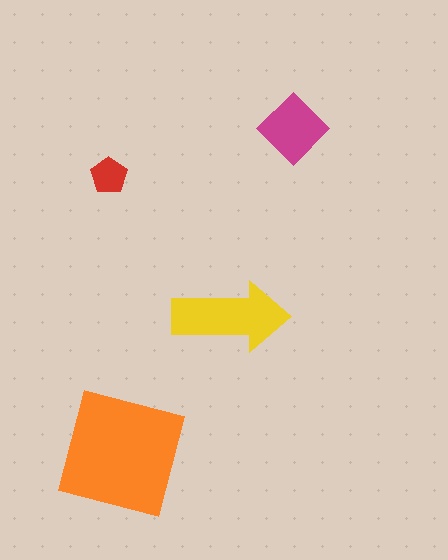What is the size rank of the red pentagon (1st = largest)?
4th.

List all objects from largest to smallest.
The orange square, the yellow arrow, the magenta diamond, the red pentagon.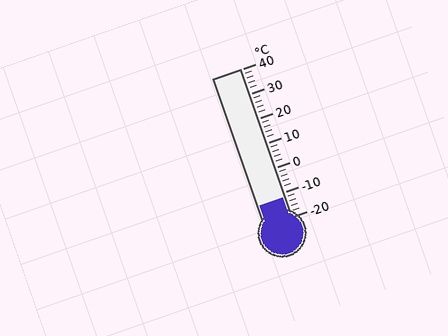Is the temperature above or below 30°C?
The temperature is below 30°C.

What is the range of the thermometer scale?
The thermometer scale ranges from -20°C to 40°C.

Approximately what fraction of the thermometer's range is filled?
The thermometer is filled to approximately 15% of its range.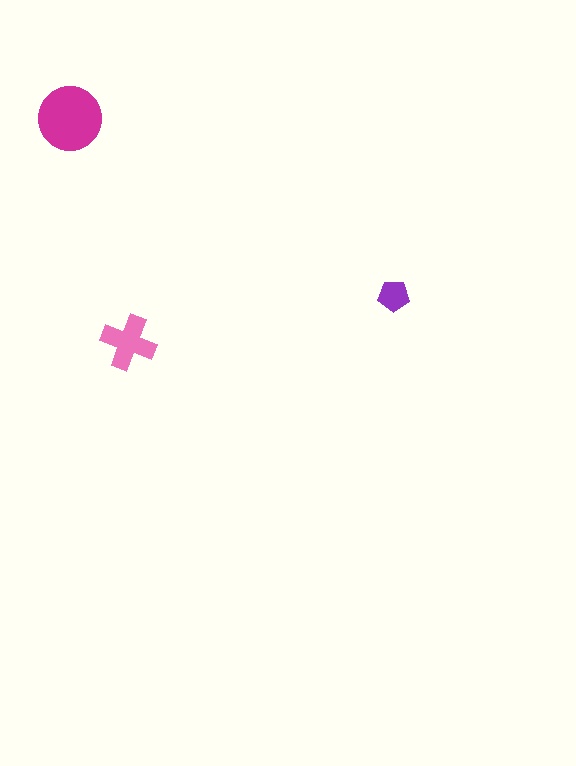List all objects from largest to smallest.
The magenta circle, the pink cross, the purple pentagon.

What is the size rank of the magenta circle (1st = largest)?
1st.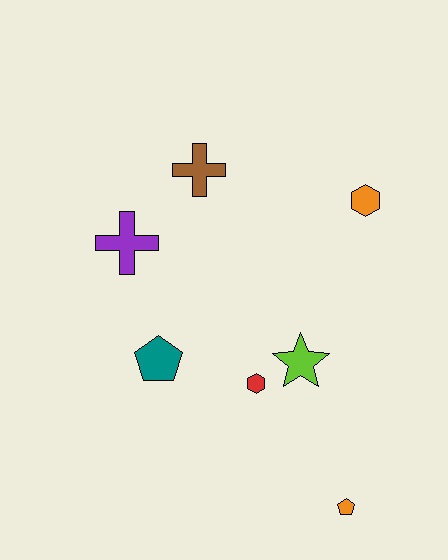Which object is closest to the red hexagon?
The lime star is closest to the red hexagon.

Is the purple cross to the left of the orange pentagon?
Yes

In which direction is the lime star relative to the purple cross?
The lime star is to the right of the purple cross.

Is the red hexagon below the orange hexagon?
Yes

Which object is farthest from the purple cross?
The orange pentagon is farthest from the purple cross.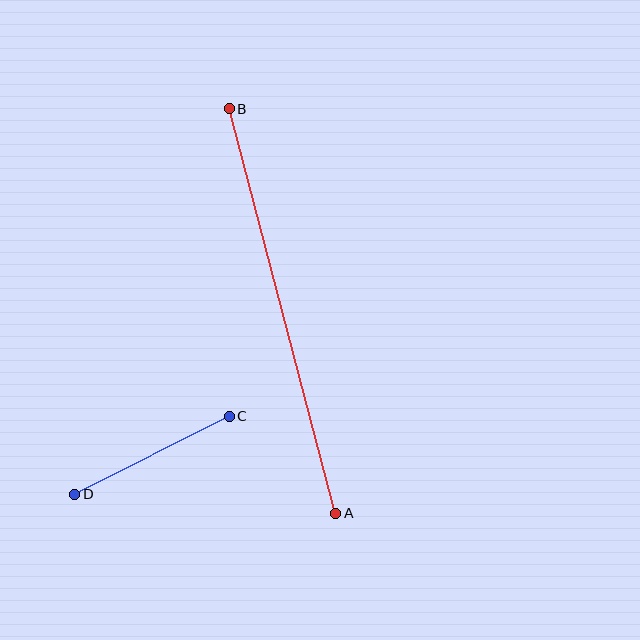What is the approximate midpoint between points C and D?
The midpoint is at approximately (152, 455) pixels.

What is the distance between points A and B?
The distance is approximately 418 pixels.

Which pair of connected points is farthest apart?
Points A and B are farthest apart.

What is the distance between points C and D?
The distance is approximately 173 pixels.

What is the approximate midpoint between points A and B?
The midpoint is at approximately (282, 311) pixels.